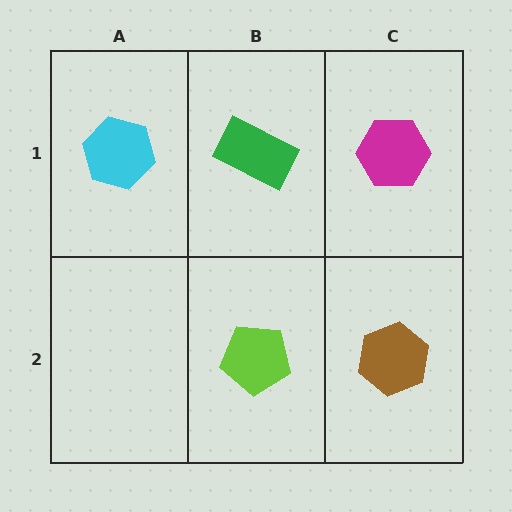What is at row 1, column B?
A green rectangle.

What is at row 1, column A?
A cyan hexagon.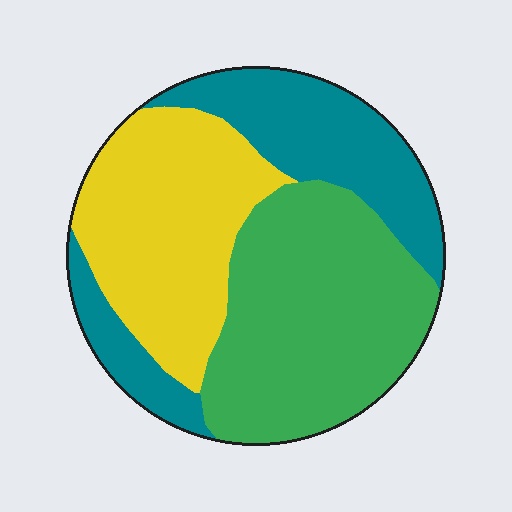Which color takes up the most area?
Green, at roughly 40%.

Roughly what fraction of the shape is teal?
Teal takes up between a quarter and a half of the shape.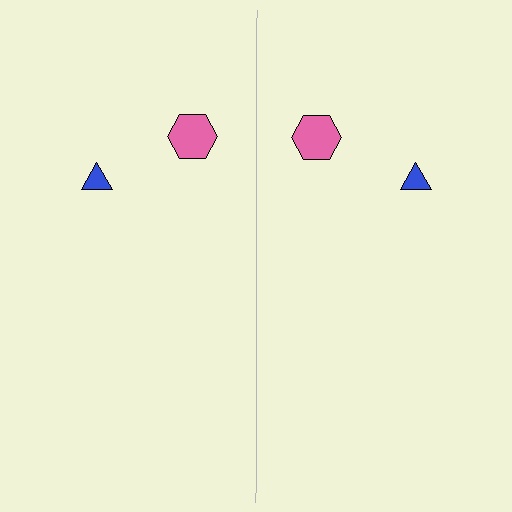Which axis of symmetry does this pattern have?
The pattern has a vertical axis of symmetry running through the center of the image.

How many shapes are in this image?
There are 4 shapes in this image.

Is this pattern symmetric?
Yes, this pattern has bilateral (reflection) symmetry.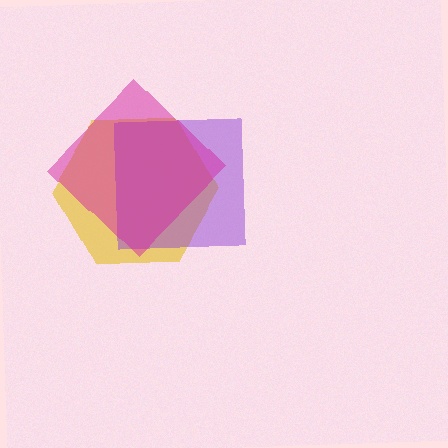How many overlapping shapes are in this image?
There are 3 overlapping shapes in the image.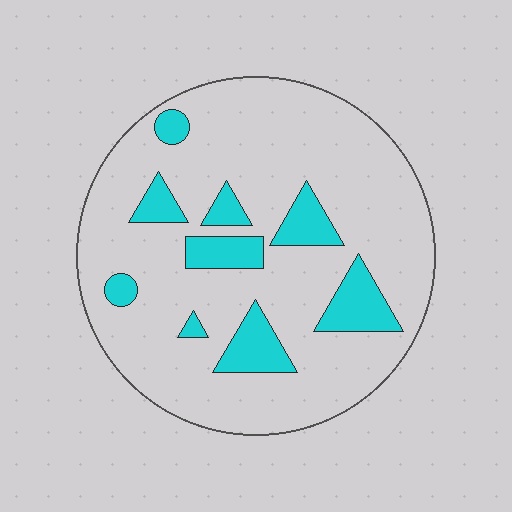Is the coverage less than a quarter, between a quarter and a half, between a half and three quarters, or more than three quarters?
Less than a quarter.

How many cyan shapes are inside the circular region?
9.